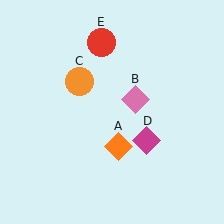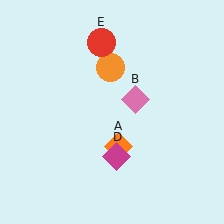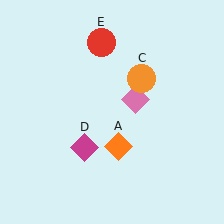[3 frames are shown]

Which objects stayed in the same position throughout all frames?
Orange diamond (object A) and pink diamond (object B) and red circle (object E) remained stationary.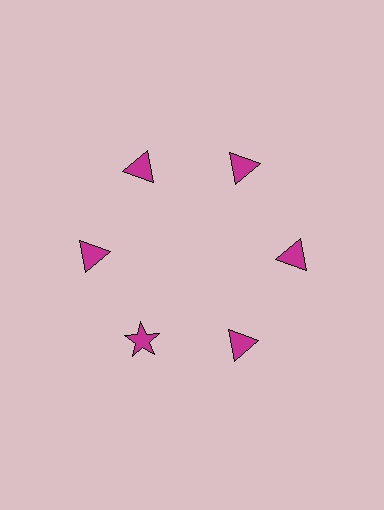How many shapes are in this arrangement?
There are 6 shapes arranged in a ring pattern.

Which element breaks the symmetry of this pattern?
The magenta star at roughly the 7 o'clock position breaks the symmetry. All other shapes are magenta triangles.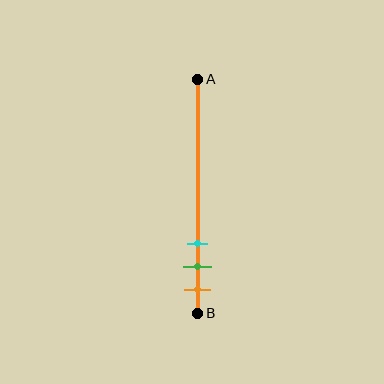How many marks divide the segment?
There are 3 marks dividing the segment.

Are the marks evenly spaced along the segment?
Yes, the marks are approximately evenly spaced.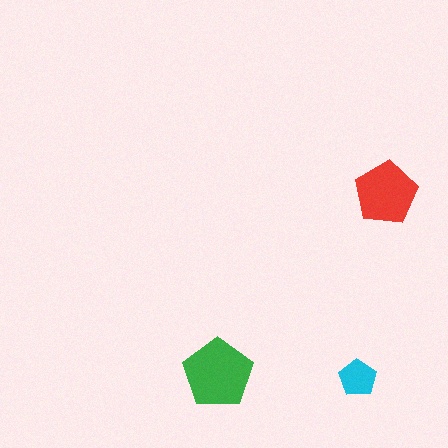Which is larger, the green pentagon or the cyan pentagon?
The green one.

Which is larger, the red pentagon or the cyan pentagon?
The red one.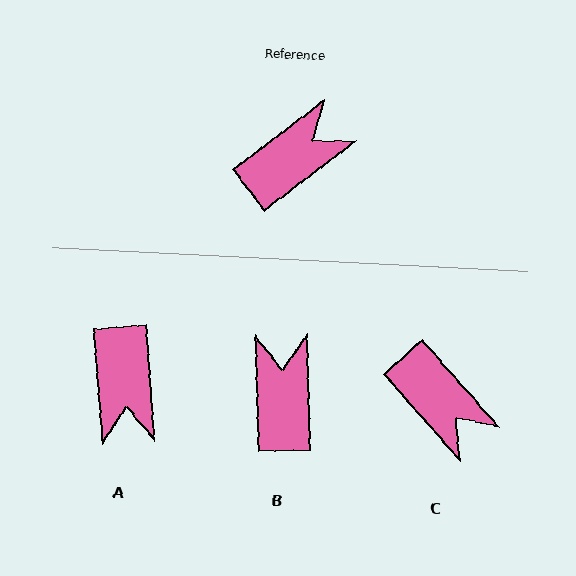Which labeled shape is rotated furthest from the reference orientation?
A, about 123 degrees away.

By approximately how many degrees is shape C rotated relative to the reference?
Approximately 86 degrees clockwise.